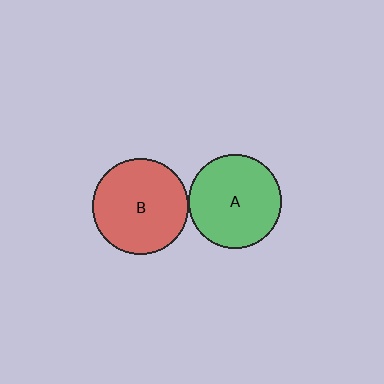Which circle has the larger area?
Circle B (red).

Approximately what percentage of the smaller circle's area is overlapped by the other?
Approximately 5%.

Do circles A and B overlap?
Yes.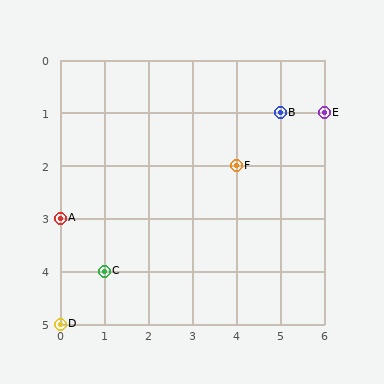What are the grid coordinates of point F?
Point F is at grid coordinates (4, 2).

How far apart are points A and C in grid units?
Points A and C are 1 column and 1 row apart (about 1.4 grid units diagonally).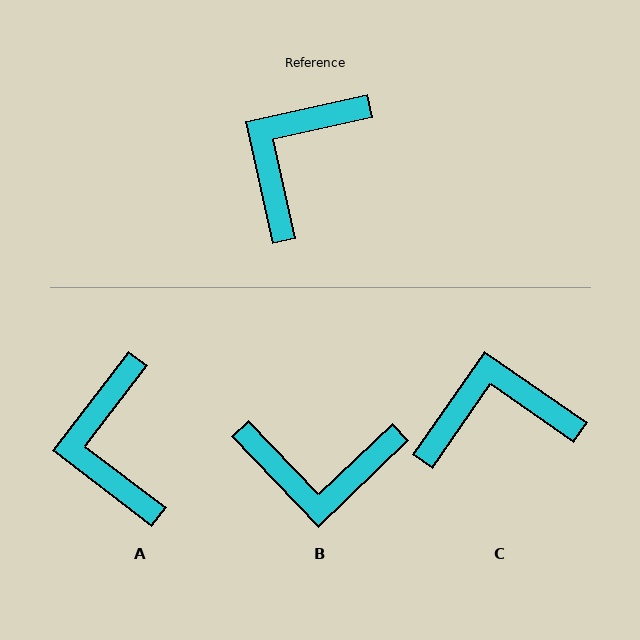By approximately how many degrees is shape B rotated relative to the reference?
Approximately 121 degrees counter-clockwise.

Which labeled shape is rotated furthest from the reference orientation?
B, about 121 degrees away.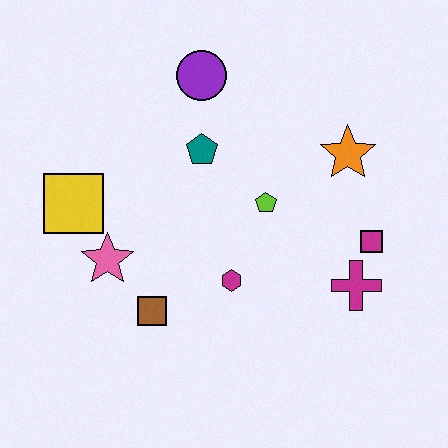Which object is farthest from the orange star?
The yellow square is farthest from the orange star.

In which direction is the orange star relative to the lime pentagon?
The orange star is to the right of the lime pentagon.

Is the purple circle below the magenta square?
No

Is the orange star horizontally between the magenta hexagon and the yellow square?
No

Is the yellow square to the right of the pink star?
No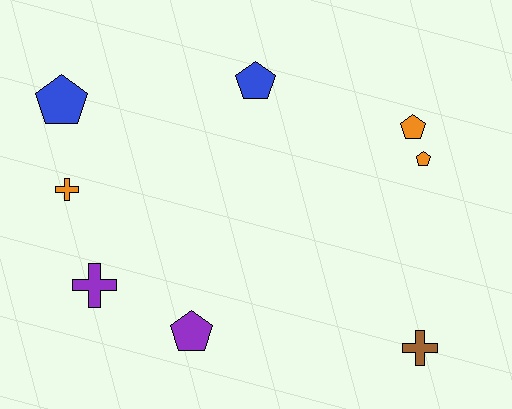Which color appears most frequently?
Orange, with 3 objects.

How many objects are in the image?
There are 8 objects.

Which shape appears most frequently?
Pentagon, with 5 objects.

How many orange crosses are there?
There is 1 orange cross.